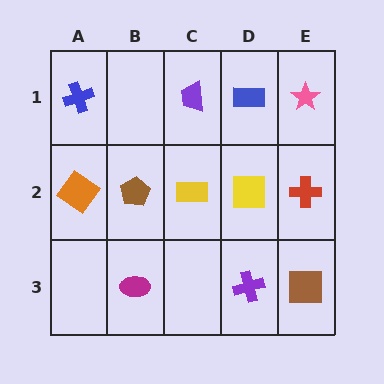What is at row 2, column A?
An orange diamond.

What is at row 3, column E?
A brown square.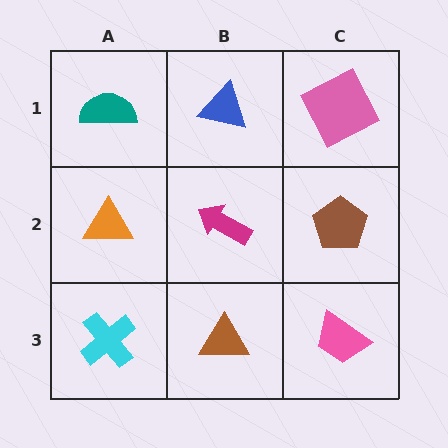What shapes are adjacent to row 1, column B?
A magenta arrow (row 2, column B), a teal semicircle (row 1, column A), a pink square (row 1, column C).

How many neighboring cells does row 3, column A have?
2.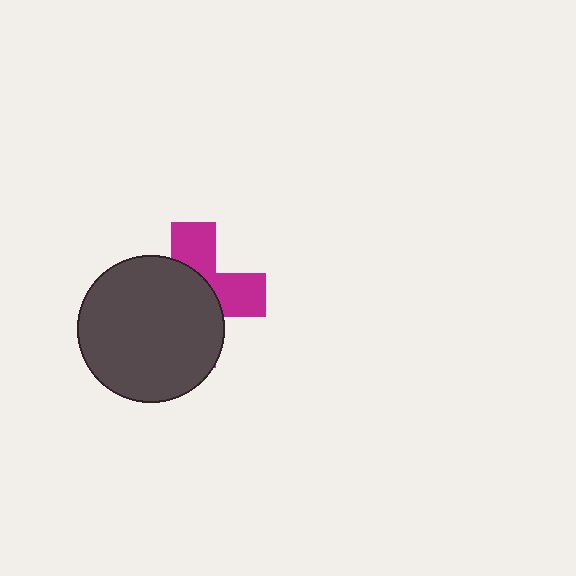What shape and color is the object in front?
The object in front is a dark gray circle.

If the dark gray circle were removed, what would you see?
You would see the complete magenta cross.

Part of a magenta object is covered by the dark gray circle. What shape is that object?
It is a cross.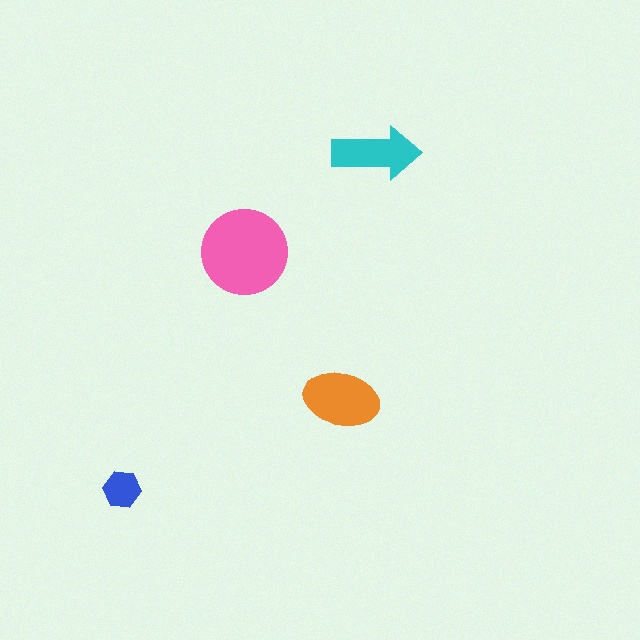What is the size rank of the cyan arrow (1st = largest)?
3rd.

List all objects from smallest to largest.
The blue hexagon, the cyan arrow, the orange ellipse, the pink circle.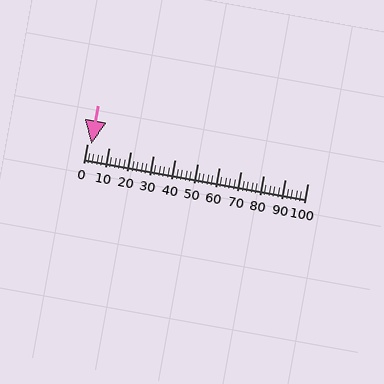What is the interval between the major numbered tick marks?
The major tick marks are spaced 10 units apart.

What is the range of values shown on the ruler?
The ruler shows values from 0 to 100.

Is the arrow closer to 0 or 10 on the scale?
The arrow is closer to 0.